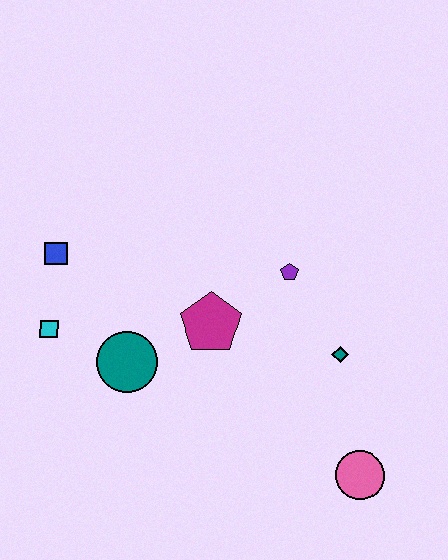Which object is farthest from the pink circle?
The blue square is farthest from the pink circle.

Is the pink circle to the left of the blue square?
No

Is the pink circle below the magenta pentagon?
Yes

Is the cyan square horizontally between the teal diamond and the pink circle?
No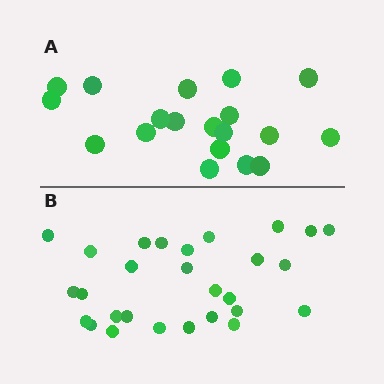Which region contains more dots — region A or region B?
Region B (the bottom region) has more dots.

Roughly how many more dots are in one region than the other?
Region B has roughly 8 or so more dots than region A.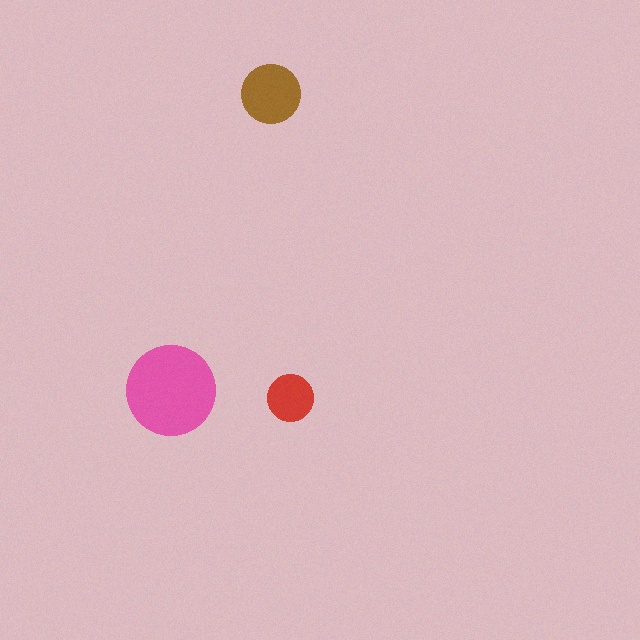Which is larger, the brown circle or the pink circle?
The pink one.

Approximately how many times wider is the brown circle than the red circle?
About 1.5 times wider.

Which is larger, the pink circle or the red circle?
The pink one.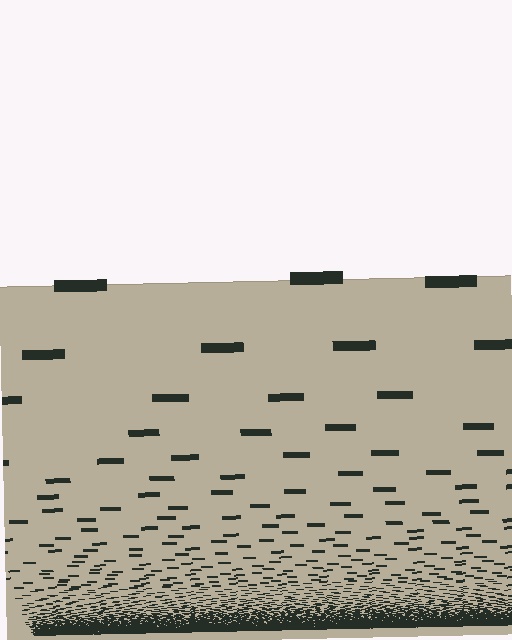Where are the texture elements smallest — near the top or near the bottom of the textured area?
Near the bottom.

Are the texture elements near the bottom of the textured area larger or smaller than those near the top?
Smaller. The gradient is inverted — elements near the bottom are smaller and denser.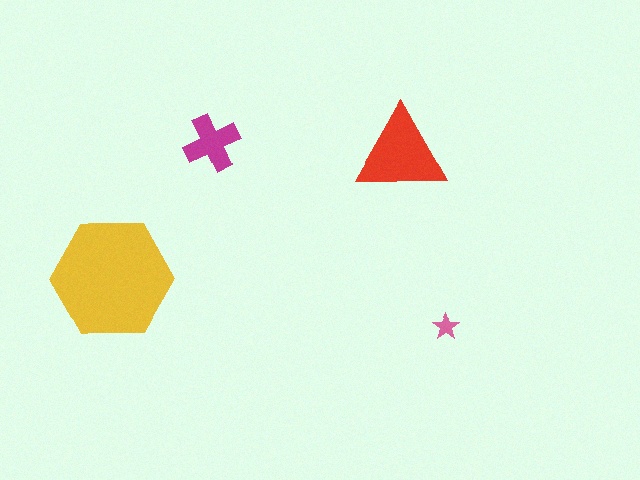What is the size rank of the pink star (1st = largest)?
4th.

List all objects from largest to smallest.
The yellow hexagon, the red triangle, the magenta cross, the pink star.